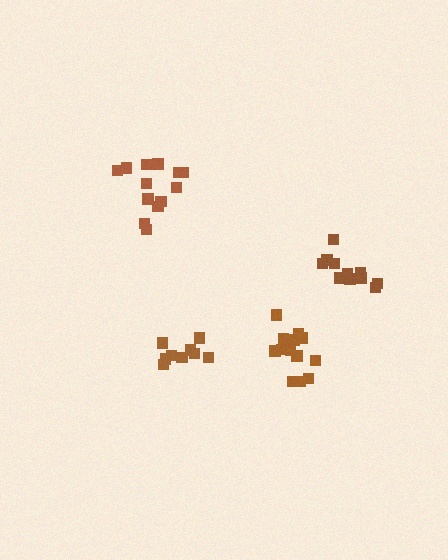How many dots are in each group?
Group 1: 9 dots, Group 2: 13 dots, Group 3: 15 dots, Group 4: 11 dots (48 total).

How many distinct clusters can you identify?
There are 4 distinct clusters.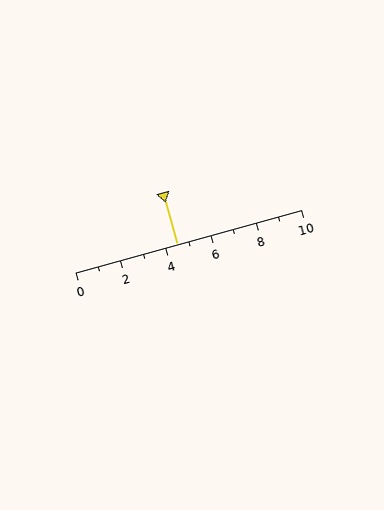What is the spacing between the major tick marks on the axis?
The major ticks are spaced 2 apart.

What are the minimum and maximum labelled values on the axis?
The axis runs from 0 to 10.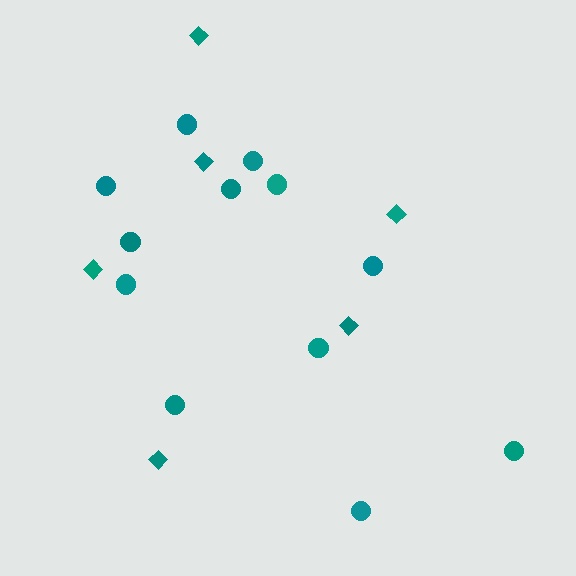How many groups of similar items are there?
There are 2 groups: one group of circles (12) and one group of diamonds (6).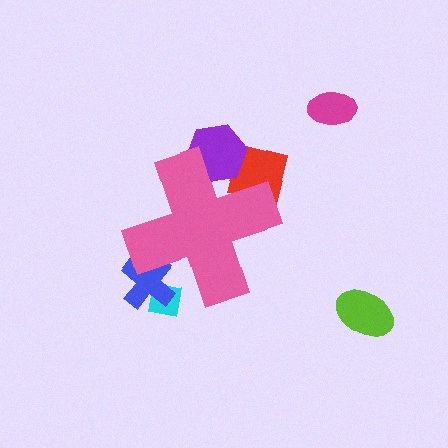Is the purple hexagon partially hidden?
Yes, the purple hexagon is partially hidden behind the pink cross.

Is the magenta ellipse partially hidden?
No, the magenta ellipse is fully visible.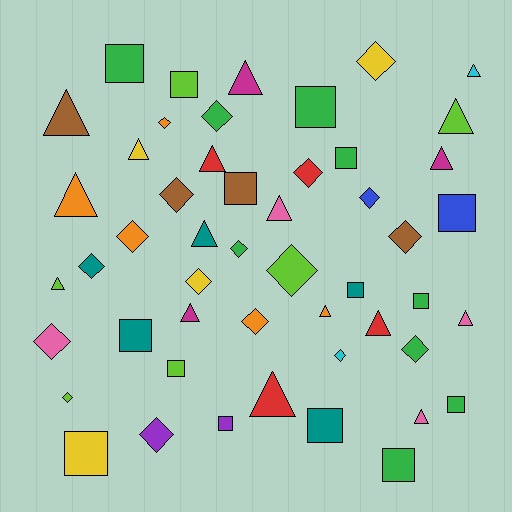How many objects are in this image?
There are 50 objects.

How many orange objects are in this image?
There are 5 orange objects.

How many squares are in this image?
There are 15 squares.